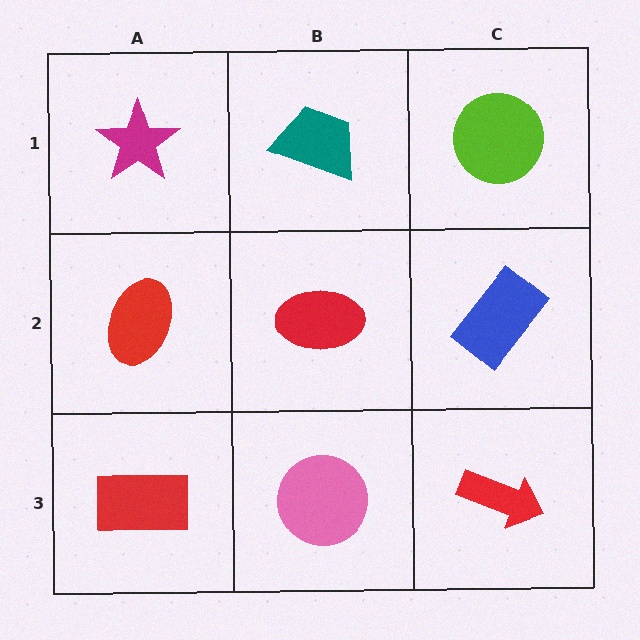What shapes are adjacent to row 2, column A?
A magenta star (row 1, column A), a red rectangle (row 3, column A), a red ellipse (row 2, column B).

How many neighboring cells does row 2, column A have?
3.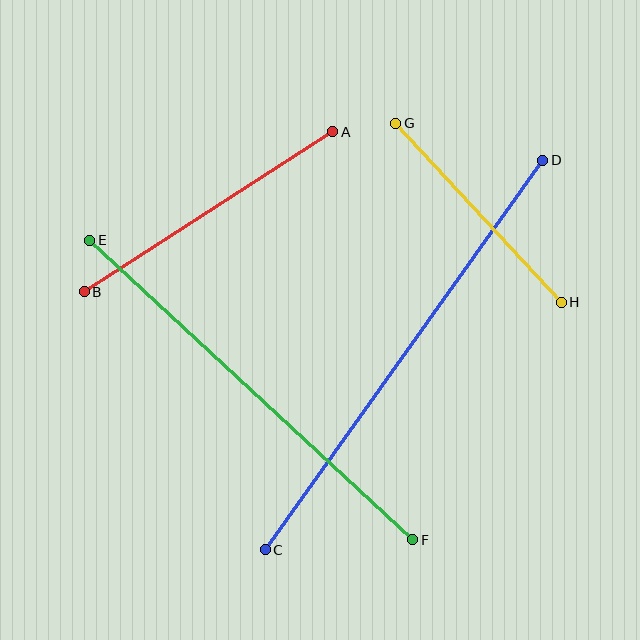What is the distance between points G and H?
The distance is approximately 244 pixels.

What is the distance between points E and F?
The distance is approximately 441 pixels.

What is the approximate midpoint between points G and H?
The midpoint is at approximately (479, 213) pixels.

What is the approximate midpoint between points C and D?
The midpoint is at approximately (404, 355) pixels.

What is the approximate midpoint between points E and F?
The midpoint is at approximately (251, 390) pixels.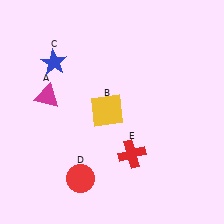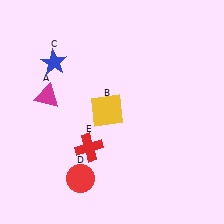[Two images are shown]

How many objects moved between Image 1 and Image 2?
1 object moved between the two images.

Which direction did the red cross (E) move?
The red cross (E) moved left.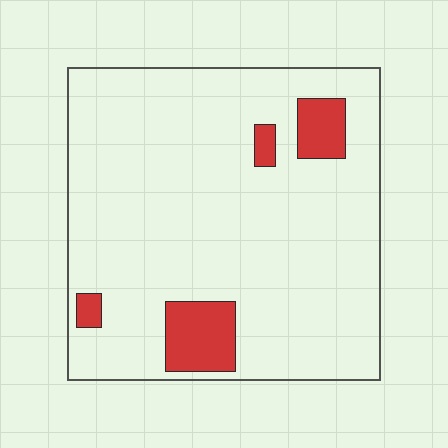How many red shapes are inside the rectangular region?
4.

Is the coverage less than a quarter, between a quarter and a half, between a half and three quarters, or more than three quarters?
Less than a quarter.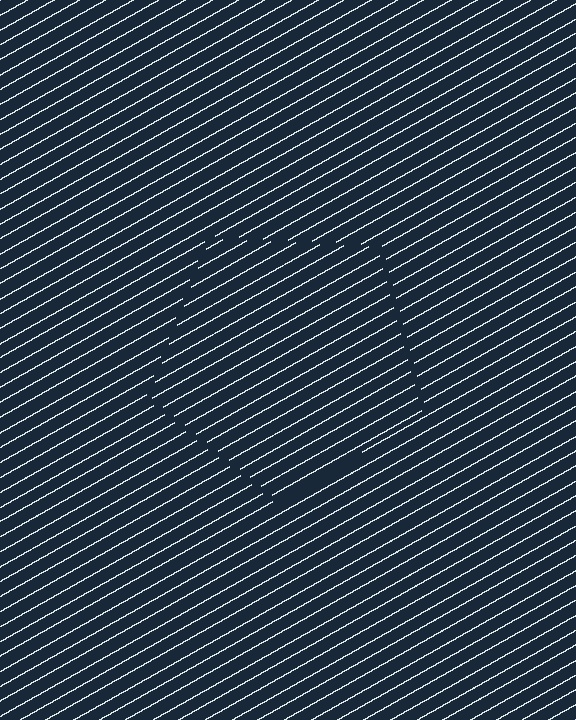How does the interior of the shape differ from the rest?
The interior of the shape contains the same grating, shifted by half a period — the contour is defined by the phase discontinuity where line-ends from the inner and outer gratings abut.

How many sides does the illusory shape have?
5 sides — the line-ends trace a pentagon.